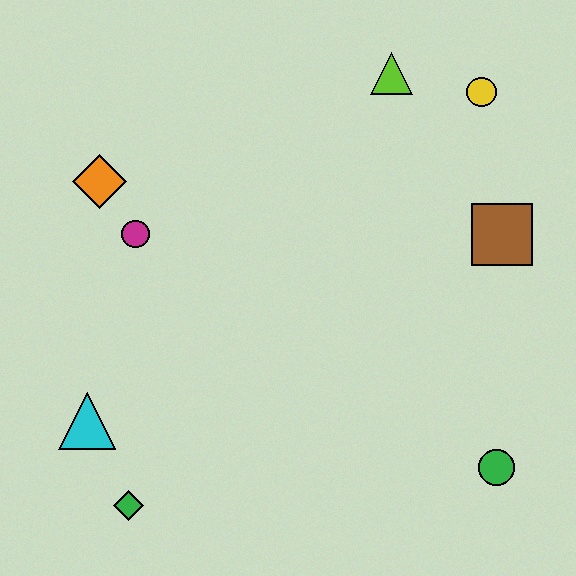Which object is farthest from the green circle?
The orange diamond is farthest from the green circle.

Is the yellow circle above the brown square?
Yes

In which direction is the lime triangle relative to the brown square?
The lime triangle is above the brown square.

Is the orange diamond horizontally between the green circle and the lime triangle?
No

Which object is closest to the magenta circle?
The orange diamond is closest to the magenta circle.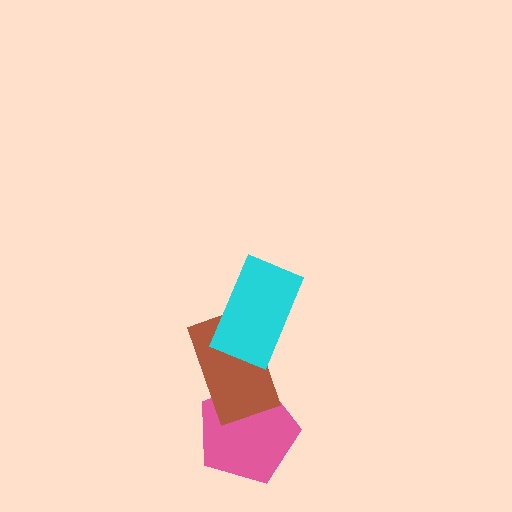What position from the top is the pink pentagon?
The pink pentagon is 3rd from the top.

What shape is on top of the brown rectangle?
The cyan rectangle is on top of the brown rectangle.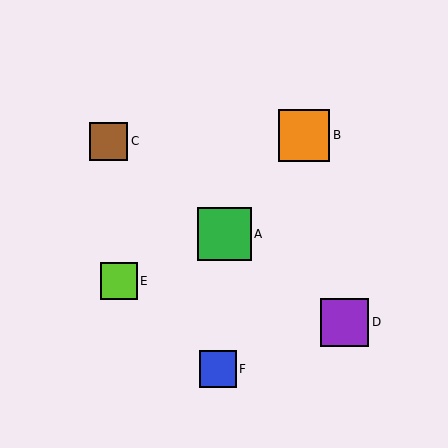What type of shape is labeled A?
Shape A is a green square.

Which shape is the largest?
The green square (labeled A) is the largest.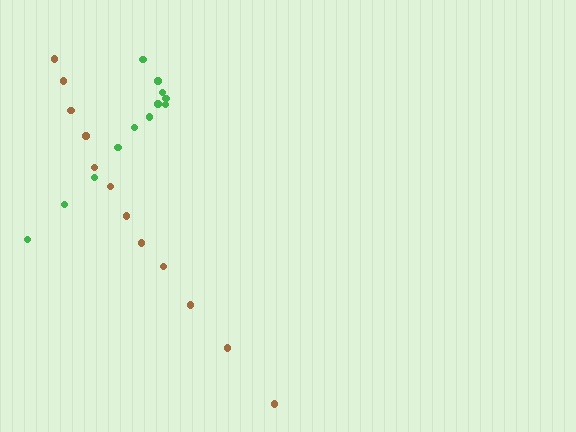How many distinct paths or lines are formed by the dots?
There are 2 distinct paths.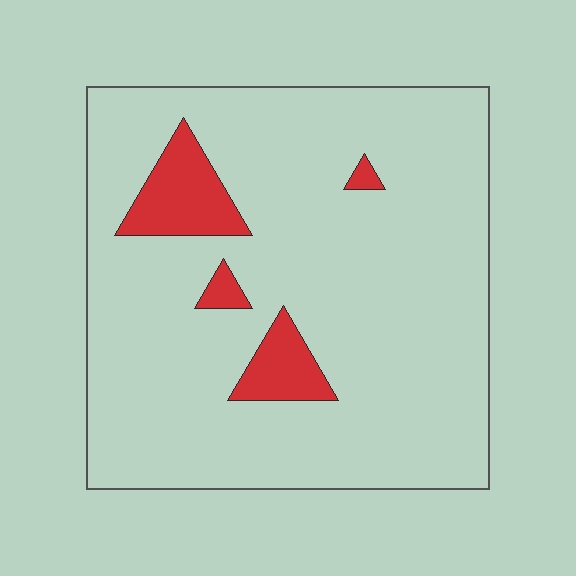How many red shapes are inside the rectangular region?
4.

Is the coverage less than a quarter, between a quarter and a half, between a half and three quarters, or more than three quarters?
Less than a quarter.